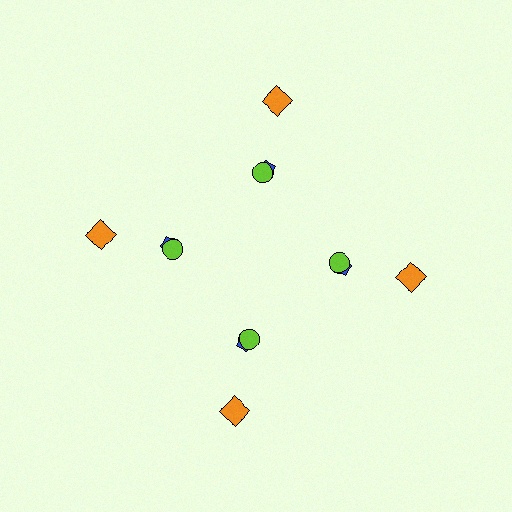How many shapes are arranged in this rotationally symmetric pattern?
There are 12 shapes, arranged in 4 groups of 3.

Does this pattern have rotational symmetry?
Yes, this pattern has 4-fold rotational symmetry. It looks the same after rotating 90 degrees around the center.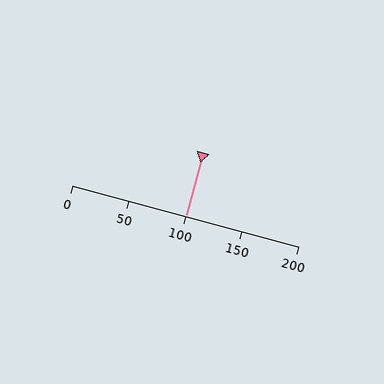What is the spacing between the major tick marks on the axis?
The major ticks are spaced 50 apart.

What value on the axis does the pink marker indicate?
The marker indicates approximately 100.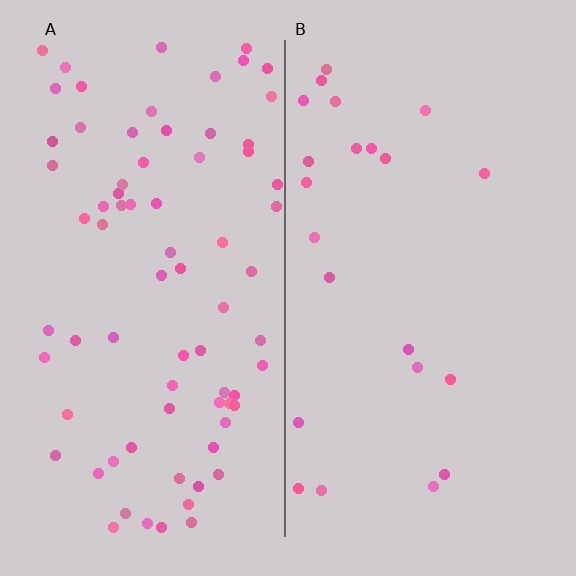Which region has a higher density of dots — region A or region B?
A (the left).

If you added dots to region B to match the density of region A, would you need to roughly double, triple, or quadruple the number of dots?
Approximately triple.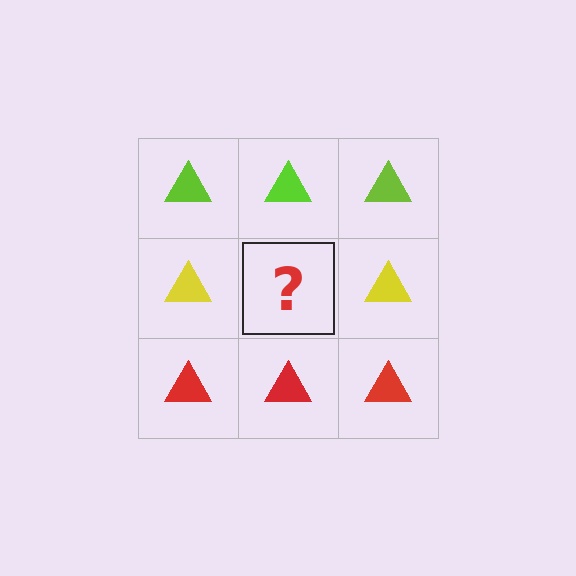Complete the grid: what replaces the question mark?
The question mark should be replaced with a yellow triangle.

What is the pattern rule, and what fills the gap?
The rule is that each row has a consistent color. The gap should be filled with a yellow triangle.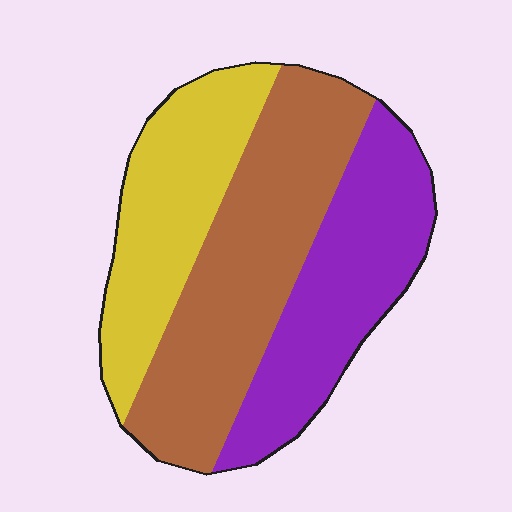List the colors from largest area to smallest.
From largest to smallest: brown, purple, yellow.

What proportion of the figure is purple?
Purple covers about 30% of the figure.